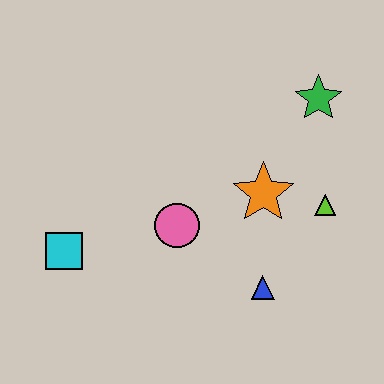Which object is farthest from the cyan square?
The green star is farthest from the cyan square.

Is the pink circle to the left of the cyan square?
No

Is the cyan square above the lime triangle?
No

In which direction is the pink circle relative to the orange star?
The pink circle is to the left of the orange star.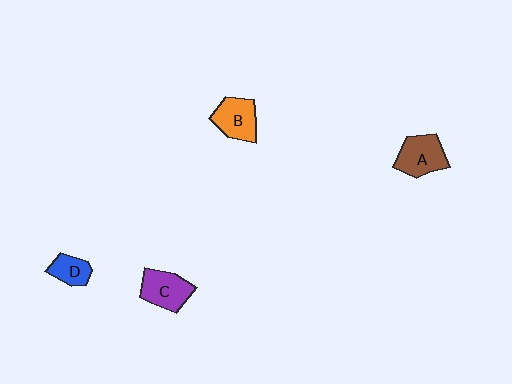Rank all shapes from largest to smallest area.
From largest to smallest: A (brown), C (purple), B (orange), D (blue).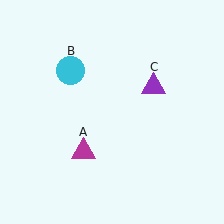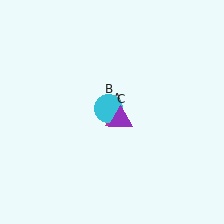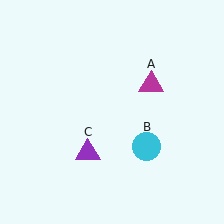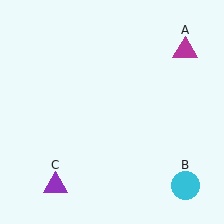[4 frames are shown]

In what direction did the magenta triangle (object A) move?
The magenta triangle (object A) moved up and to the right.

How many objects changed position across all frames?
3 objects changed position: magenta triangle (object A), cyan circle (object B), purple triangle (object C).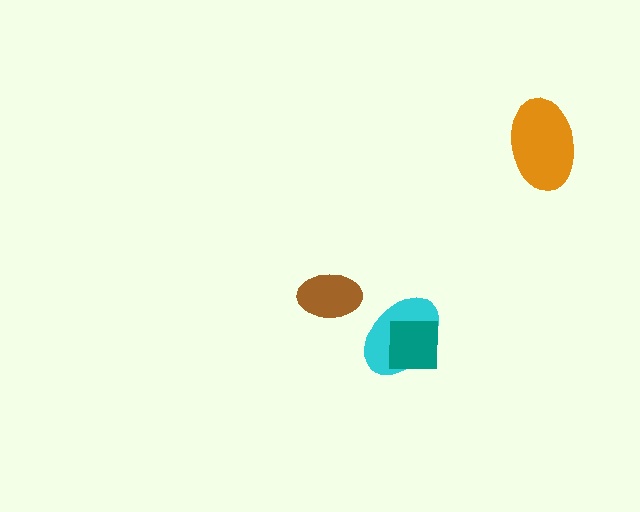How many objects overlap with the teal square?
1 object overlaps with the teal square.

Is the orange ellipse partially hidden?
No, no other shape covers it.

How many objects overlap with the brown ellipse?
0 objects overlap with the brown ellipse.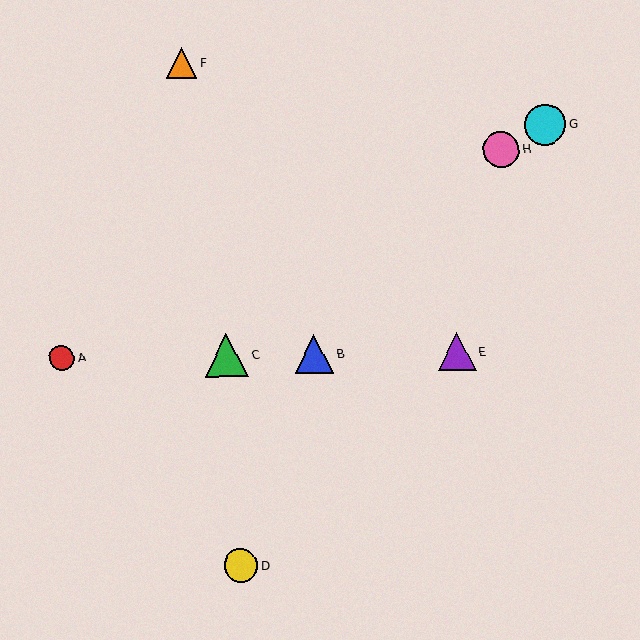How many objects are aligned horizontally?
4 objects (A, B, C, E) are aligned horizontally.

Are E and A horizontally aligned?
Yes, both are at y≈352.